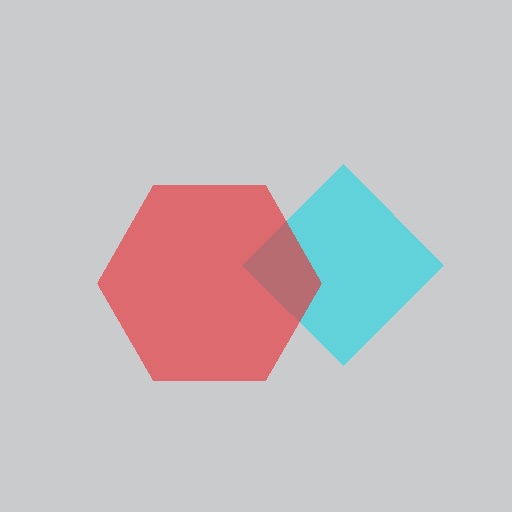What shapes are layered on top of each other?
The layered shapes are: a cyan diamond, a red hexagon.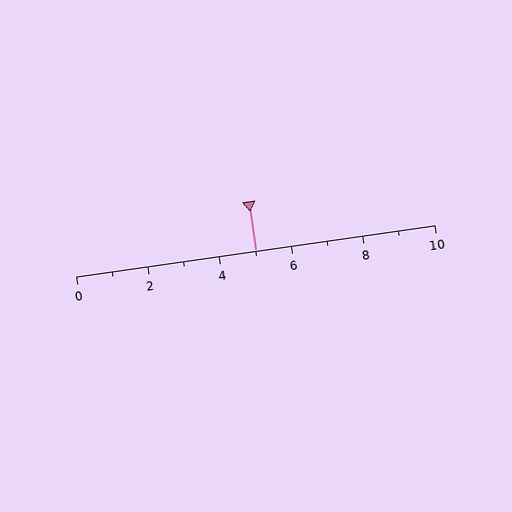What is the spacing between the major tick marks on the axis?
The major ticks are spaced 2 apart.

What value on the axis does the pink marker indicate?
The marker indicates approximately 5.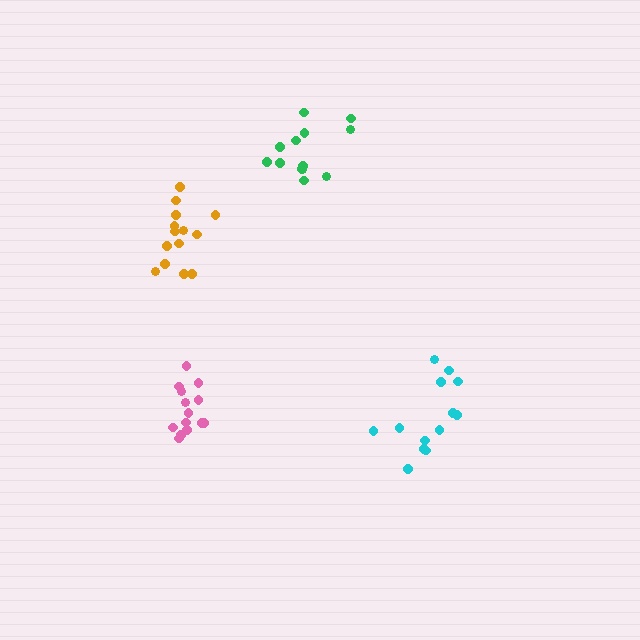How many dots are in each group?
Group 1: 13 dots, Group 2: 14 dots, Group 3: 14 dots, Group 4: 13 dots (54 total).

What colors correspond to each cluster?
The clusters are colored: green, orange, pink, cyan.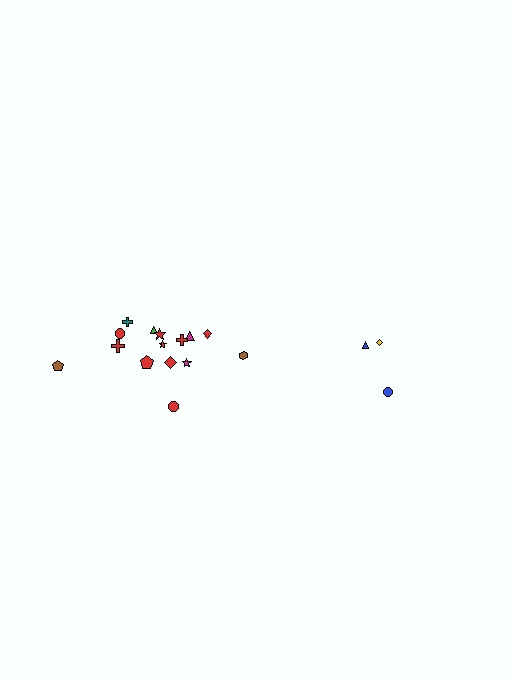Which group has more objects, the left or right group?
The left group.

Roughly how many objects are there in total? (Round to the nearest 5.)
Roughly 20 objects in total.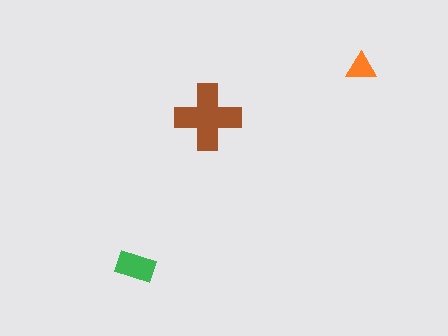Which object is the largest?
The brown cross.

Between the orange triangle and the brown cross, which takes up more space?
The brown cross.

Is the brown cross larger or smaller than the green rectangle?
Larger.